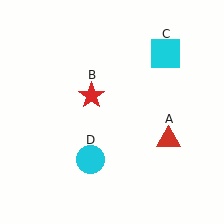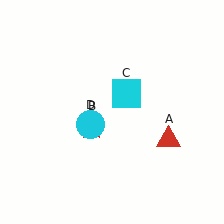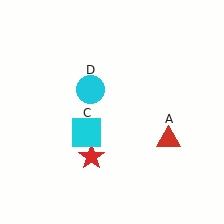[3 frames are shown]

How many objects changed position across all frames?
3 objects changed position: red star (object B), cyan square (object C), cyan circle (object D).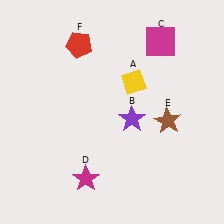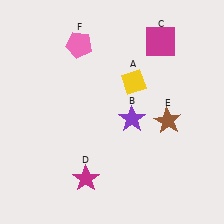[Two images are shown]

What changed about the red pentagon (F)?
In Image 1, F is red. In Image 2, it changed to pink.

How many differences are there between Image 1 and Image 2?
There is 1 difference between the two images.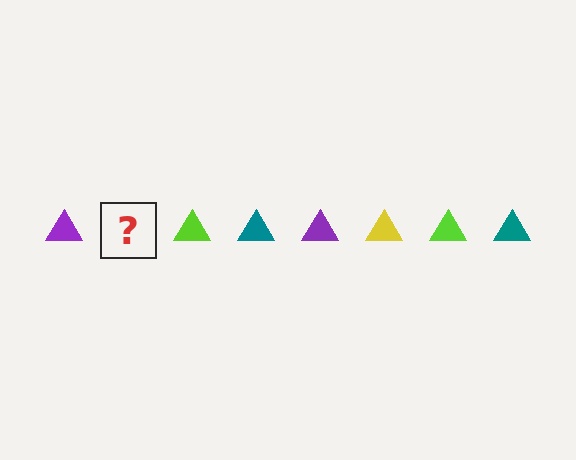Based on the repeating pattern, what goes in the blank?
The blank should be a yellow triangle.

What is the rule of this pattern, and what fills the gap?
The rule is that the pattern cycles through purple, yellow, lime, teal triangles. The gap should be filled with a yellow triangle.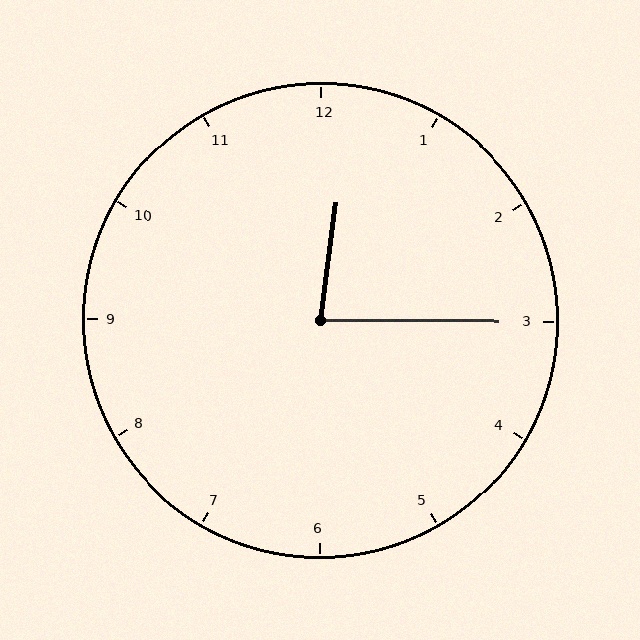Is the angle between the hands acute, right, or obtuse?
It is acute.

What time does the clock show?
12:15.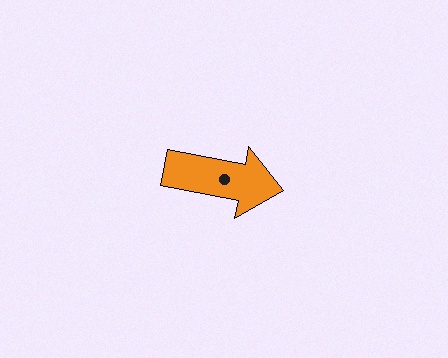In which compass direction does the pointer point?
East.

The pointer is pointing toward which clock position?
Roughly 3 o'clock.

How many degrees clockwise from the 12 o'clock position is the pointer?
Approximately 101 degrees.